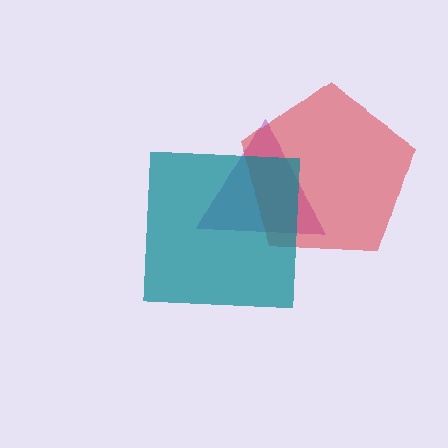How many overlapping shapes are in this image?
There are 3 overlapping shapes in the image.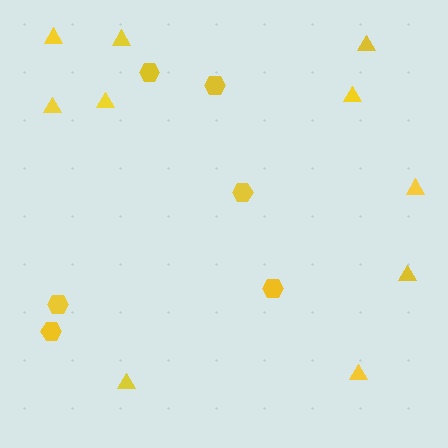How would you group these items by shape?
There are 2 groups: one group of hexagons (6) and one group of triangles (10).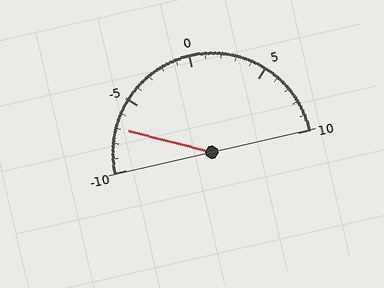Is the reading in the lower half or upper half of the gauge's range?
The reading is in the lower half of the range (-10 to 10).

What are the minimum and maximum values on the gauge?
The gauge ranges from -10 to 10.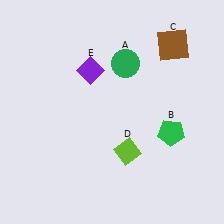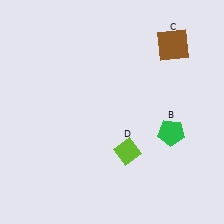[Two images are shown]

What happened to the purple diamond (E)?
The purple diamond (E) was removed in Image 2. It was in the top-left area of Image 1.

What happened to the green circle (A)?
The green circle (A) was removed in Image 2. It was in the top-right area of Image 1.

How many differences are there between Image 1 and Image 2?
There are 2 differences between the two images.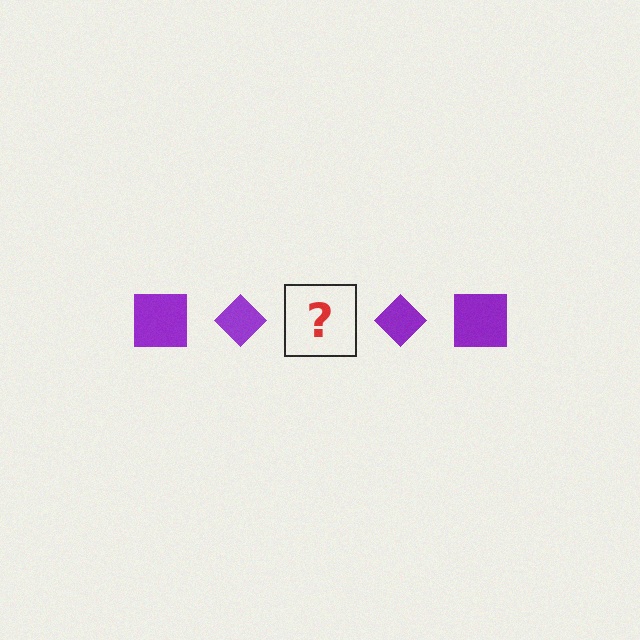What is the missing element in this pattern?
The missing element is a purple square.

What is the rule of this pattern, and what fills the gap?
The rule is that the pattern cycles through square, diamond shapes in purple. The gap should be filled with a purple square.